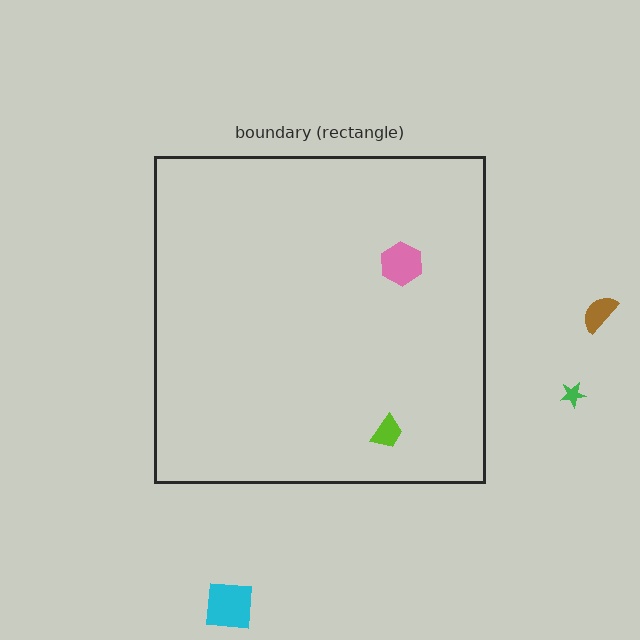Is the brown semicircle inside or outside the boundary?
Outside.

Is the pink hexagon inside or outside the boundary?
Inside.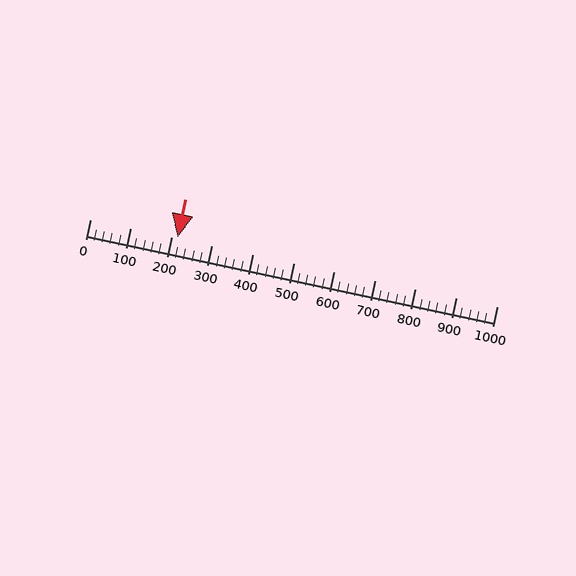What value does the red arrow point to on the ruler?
The red arrow points to approximately 216.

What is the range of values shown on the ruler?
The ruler shows values from 0 to 1000.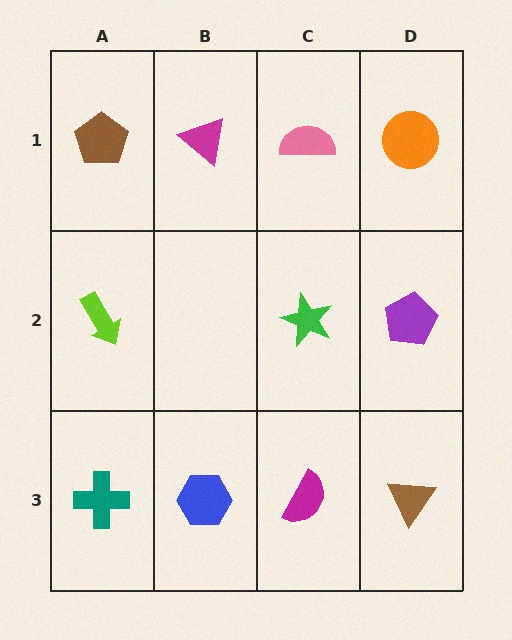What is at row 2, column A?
A lime arrow.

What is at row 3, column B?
A blue hexagon.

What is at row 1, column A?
A brown pentagon.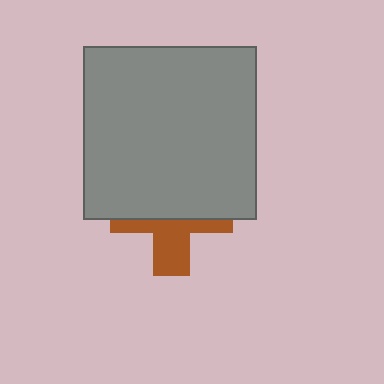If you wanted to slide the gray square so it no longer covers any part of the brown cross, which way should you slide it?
Slide it up — that is the most direct way to separate the two shapes.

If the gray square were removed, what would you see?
You would see the complete brown cross.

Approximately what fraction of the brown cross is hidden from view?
Roughly 58% of the brown cross is hidden behind the gray square.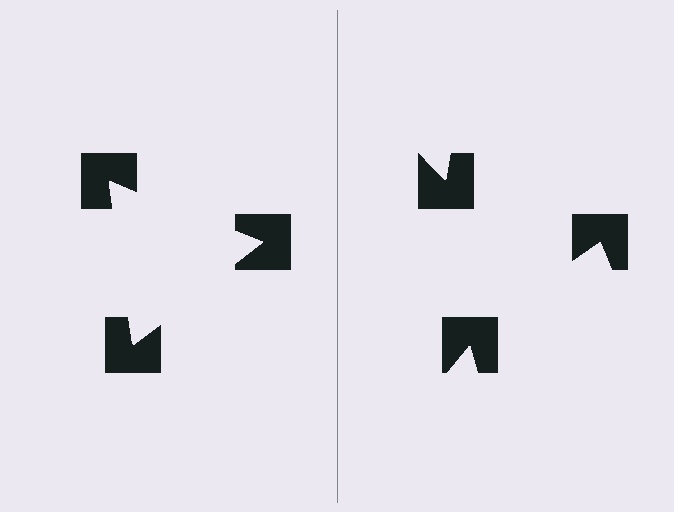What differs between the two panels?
The notched squares are positioned identically on both sides; only the wedge orientations differ. On the left they align to a triangle; on the right they are misaligned.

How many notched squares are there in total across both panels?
6 — 3 on each side.